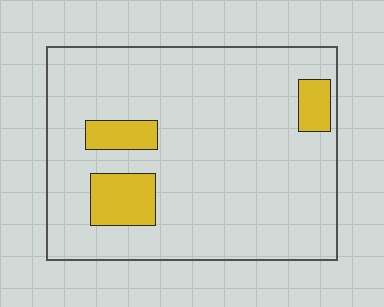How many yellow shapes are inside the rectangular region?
3.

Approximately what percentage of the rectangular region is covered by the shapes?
Approximately 10%.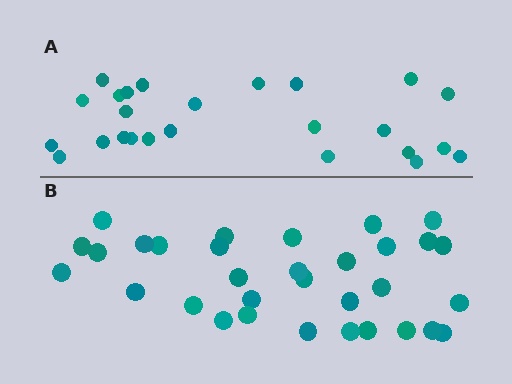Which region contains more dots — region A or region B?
Region B (the bottom region) has more dots.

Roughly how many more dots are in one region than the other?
Region B has roughly 8 or so more dots than region A.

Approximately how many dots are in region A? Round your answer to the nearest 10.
About 20 dots. (The exact count is 25, which rounds to 20.)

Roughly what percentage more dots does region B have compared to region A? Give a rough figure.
About 30% more.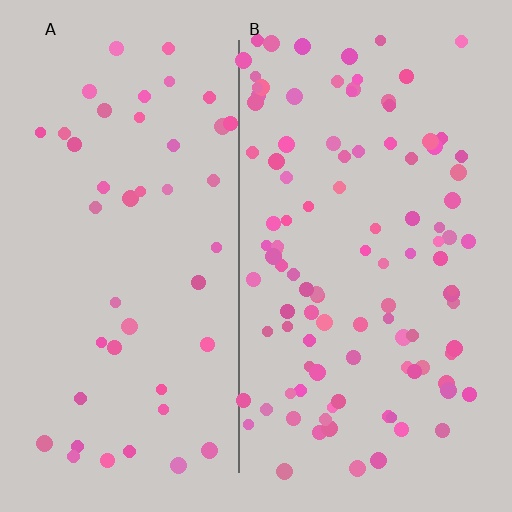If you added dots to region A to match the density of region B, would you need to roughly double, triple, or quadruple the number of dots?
Approximately double.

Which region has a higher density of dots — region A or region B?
B (the right).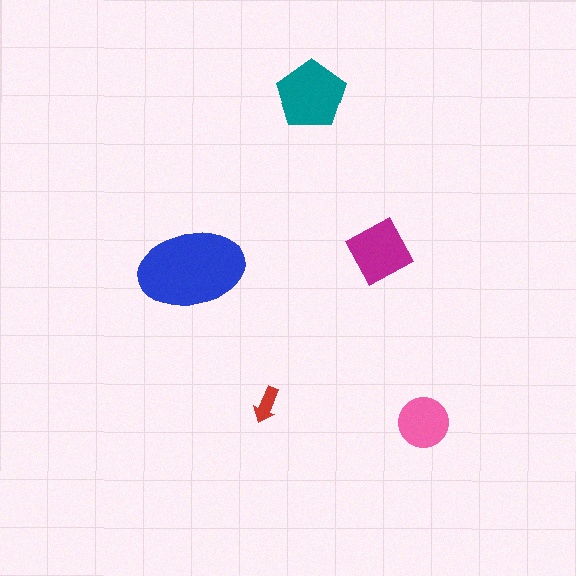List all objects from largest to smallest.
The blue ellipse, the teal pentagon, the magenta diamond, the pink circle, the red arrow.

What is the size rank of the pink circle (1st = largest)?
4th.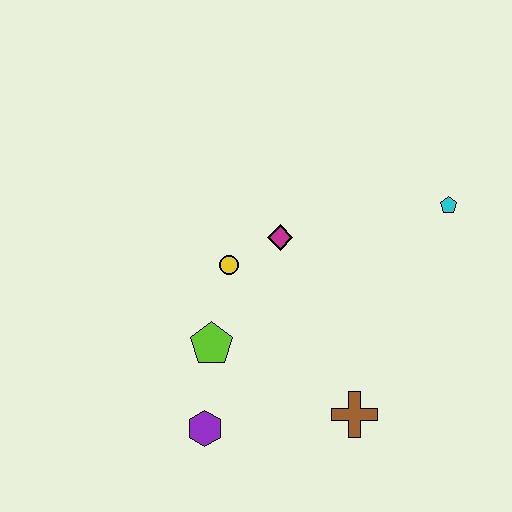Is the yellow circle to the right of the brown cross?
No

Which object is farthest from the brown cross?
The cyan pentagon is farthest from the brown cross.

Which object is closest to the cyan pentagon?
The magenta diamond is closest to the cyan pentagon.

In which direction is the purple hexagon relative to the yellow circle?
The purple hexagon is below the yellow circle.